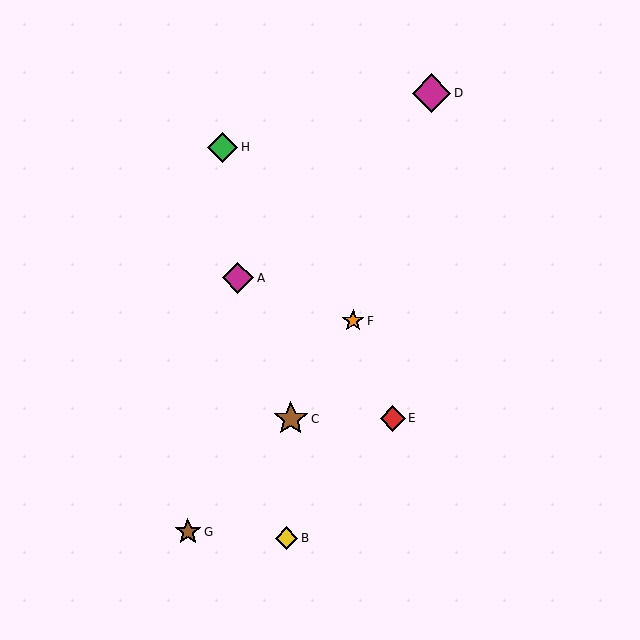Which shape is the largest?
The magenta diamond (labeled D) is the largest.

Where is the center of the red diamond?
The center of the red diamond is at (393, 418).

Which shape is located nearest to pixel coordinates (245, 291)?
The magenta diamond (labeled A) at (238, 278) is nearest to that location.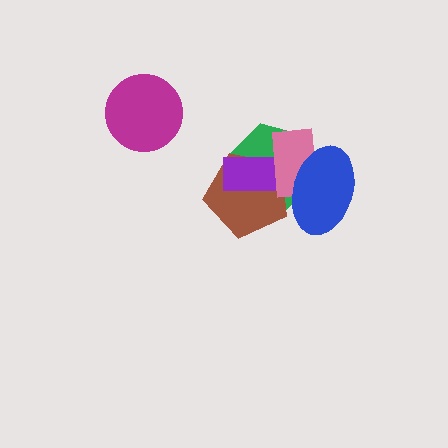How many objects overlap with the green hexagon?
4 objects overlap with the green hexagon.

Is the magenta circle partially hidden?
No, no other shape covers it.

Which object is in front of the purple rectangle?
The pink rectangle is in front of the purple rectangle.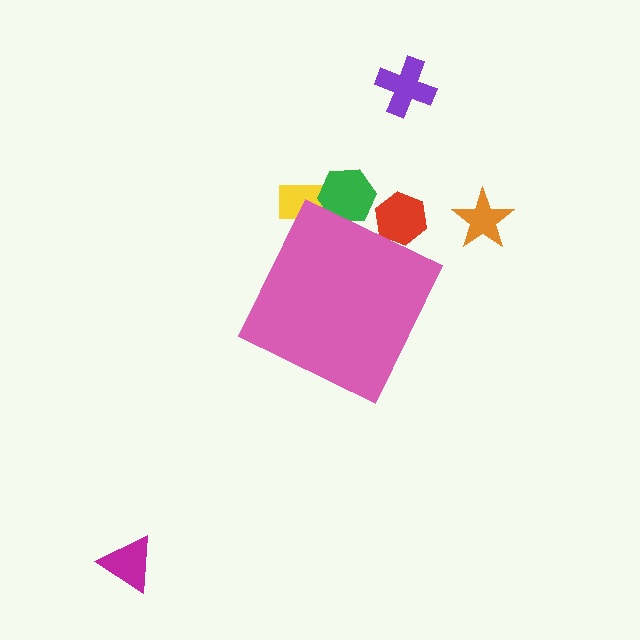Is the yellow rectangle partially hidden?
Yes, the yellow rectangle is partially hidden behind the pink diamond.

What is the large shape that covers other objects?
A pink diamond.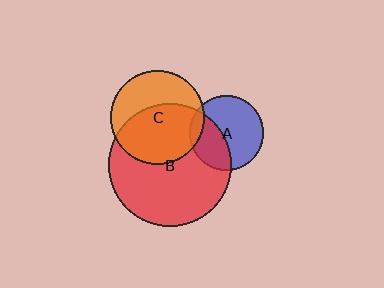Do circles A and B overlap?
Yes.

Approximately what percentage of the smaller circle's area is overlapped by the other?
Approximately 40%.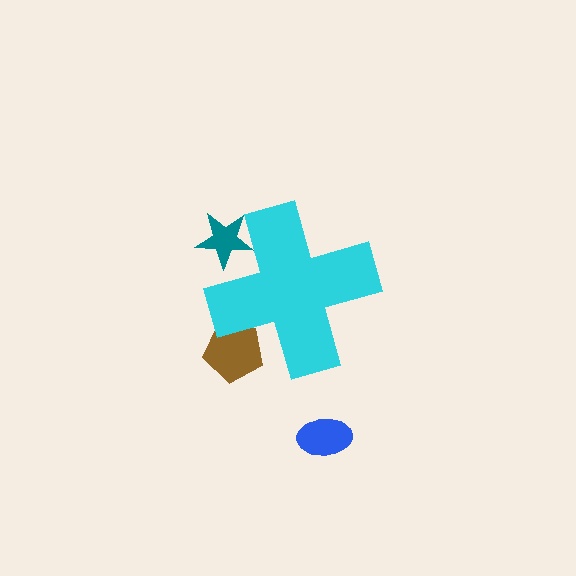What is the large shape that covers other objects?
A cyan cross.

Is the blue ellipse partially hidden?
No, the blue ellipse is fully visible.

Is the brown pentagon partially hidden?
Yes, the brown pentagon is partially hidden behind the cyan cross.